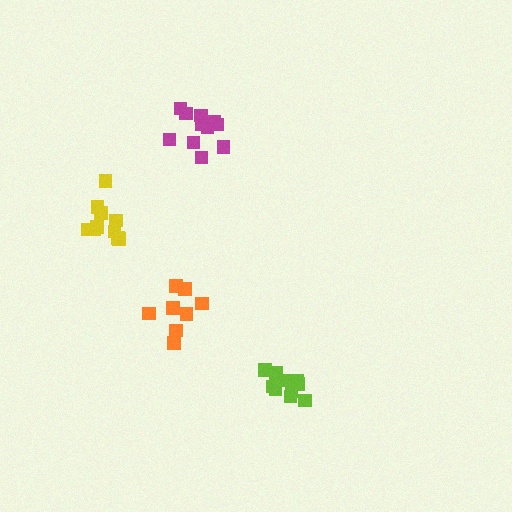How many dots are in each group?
Group 1: 11 dots, Group 2: 11 dots, Group 3: 10 dots, Group 4: 8 dots (40 total).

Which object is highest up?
The magenta cluster is topmost.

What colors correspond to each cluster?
The clusters are colored: lime, magenta, yellow, orange.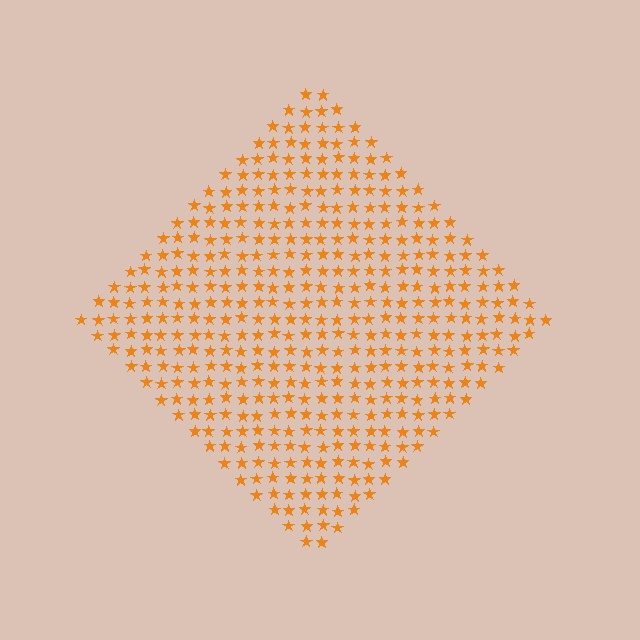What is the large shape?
The large shape is a diamond.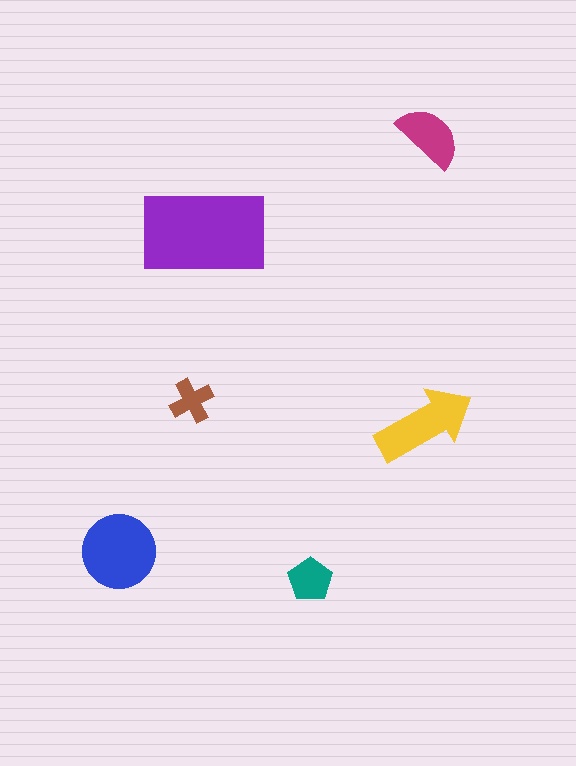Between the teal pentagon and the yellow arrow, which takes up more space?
The yellow arrow.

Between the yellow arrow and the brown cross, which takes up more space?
The yellow arrow.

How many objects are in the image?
There are 6 objects in the image.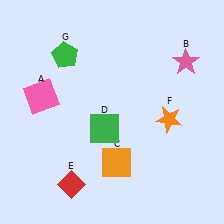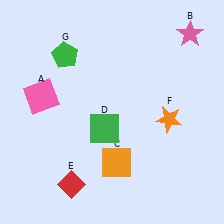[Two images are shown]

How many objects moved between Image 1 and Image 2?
1 object moved between the two images.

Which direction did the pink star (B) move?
The pink star (B) moved up.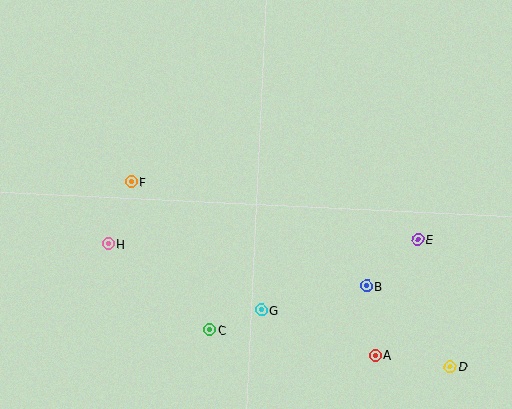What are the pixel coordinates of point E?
Point E is at (418, 239).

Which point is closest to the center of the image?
Point G at (261, 310) is closest to the center.